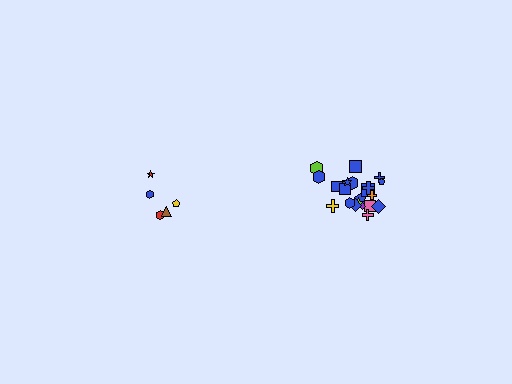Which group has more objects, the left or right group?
The right group.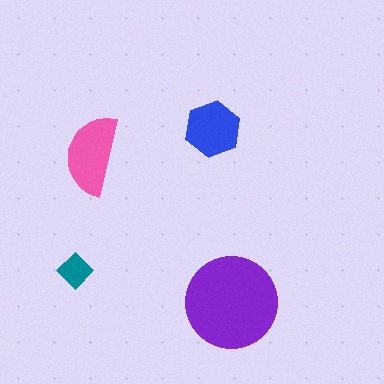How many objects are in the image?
There are 4 objects in the image.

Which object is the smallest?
The teal diamond.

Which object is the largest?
The purple circle.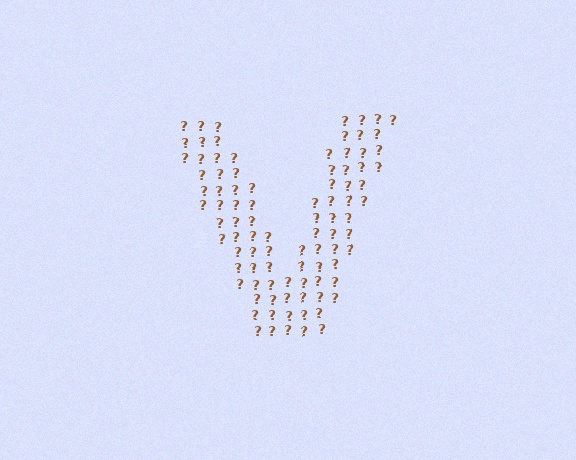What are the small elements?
The small elements are question marks.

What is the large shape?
The large shape is the letter V.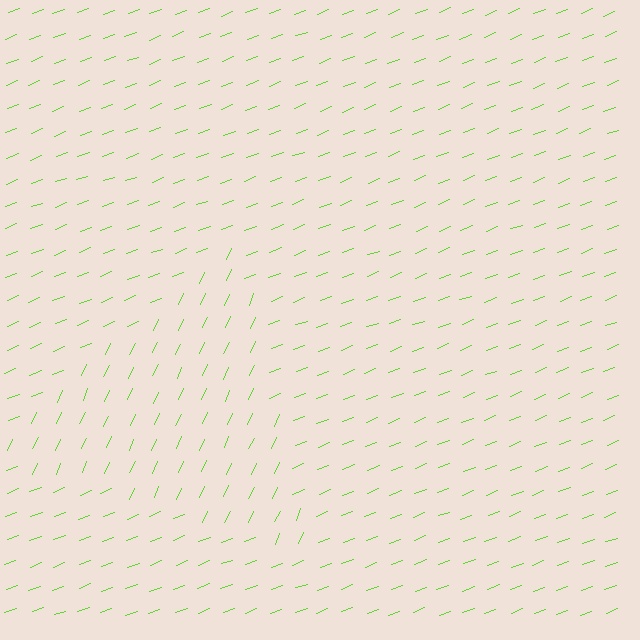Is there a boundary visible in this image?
Yes, there is a texture boundary formed by a change in line orientation.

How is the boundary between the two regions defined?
The boundary is defined purely by a change in line orientation (approximately 45 degrees difference). All lines are the same color and thickness.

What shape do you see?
I see a triangle.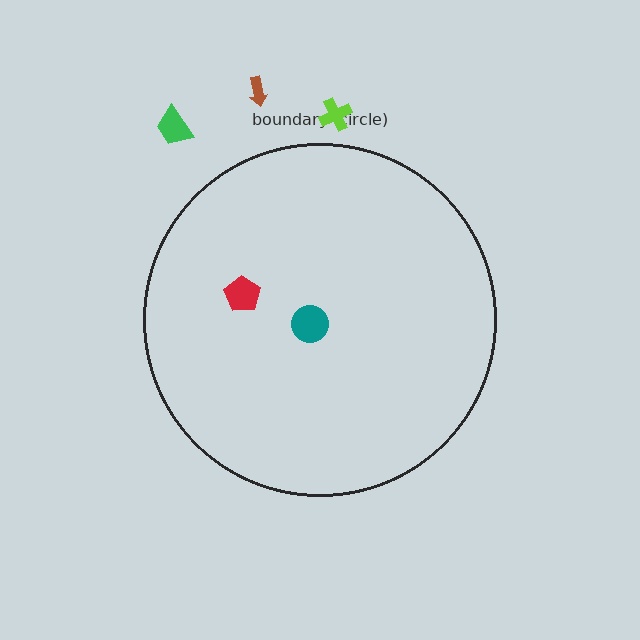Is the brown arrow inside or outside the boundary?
Outside.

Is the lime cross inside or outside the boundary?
Outside.